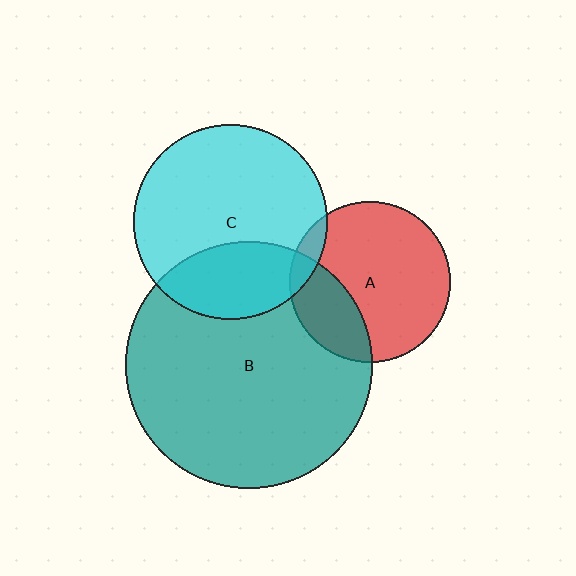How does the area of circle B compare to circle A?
Approximately 2.4 times.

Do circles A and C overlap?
Yes.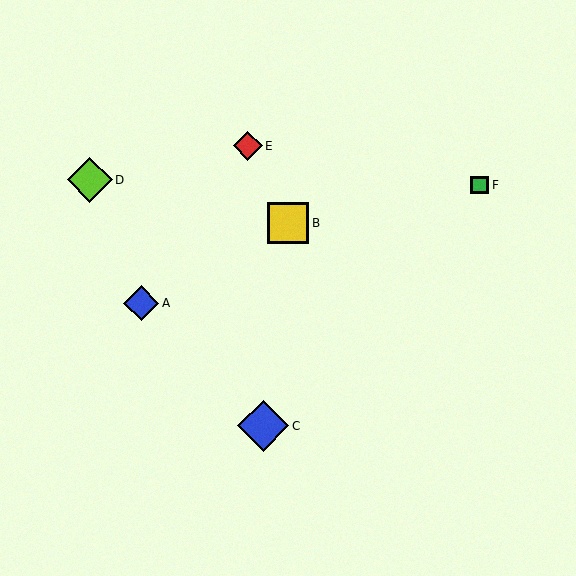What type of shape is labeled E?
Shape E is a red diamond.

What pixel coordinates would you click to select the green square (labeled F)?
Click at (480, 185) to select the green square F.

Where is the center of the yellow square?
The center of the yellow square is at (288, 223).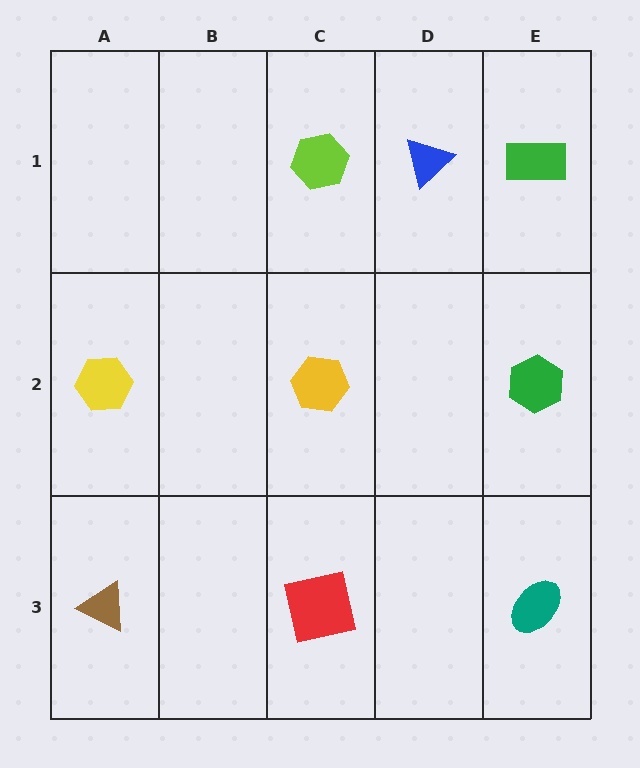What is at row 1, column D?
A blue triangle.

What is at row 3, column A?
A brown triangle.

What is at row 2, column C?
A yellow hexagon.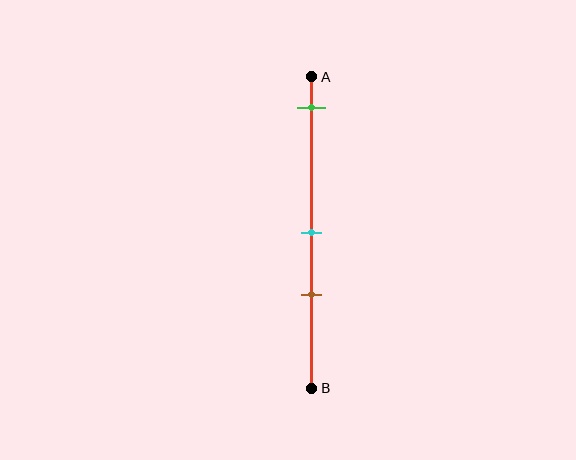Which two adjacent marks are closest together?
The cyan and brown marks are the closest adjacent pair.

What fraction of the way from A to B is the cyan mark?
The cyan mark is approximately 50% (0.5) of the way from A to B.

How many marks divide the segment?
There are 3 marks dividing the segment.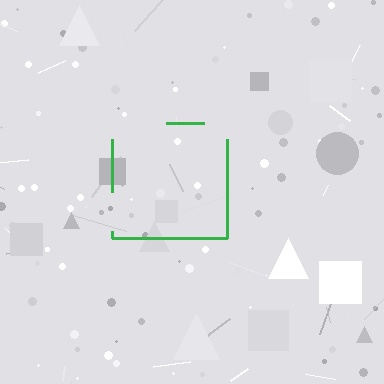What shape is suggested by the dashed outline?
The dashed outline suggests a square.